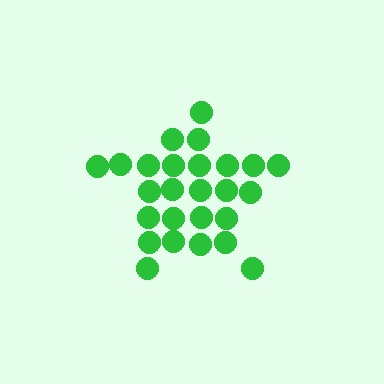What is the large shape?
The large shape is a star.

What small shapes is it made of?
It is made of small circles.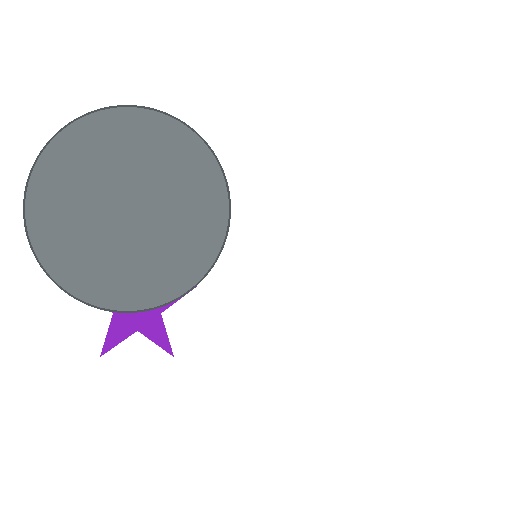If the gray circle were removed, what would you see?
You would see the complete purple star.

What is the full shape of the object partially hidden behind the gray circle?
The partially hidden object is a purple star.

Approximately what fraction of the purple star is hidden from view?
Roughly 61% of the purple star is hidden behind the gray circle.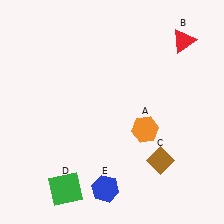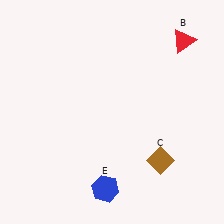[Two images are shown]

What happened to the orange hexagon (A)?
The orange hexagon (A) was removed in Image 2. It was in the bottom-right area of Image 1.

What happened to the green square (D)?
The green square (D) was removed in Image 2. It was in the bottom-left area of Image 1.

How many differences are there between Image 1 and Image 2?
There are 2 differences between the two images.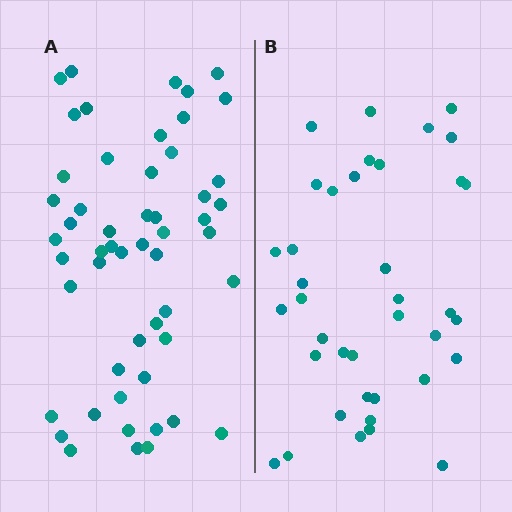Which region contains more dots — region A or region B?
Region A (the left region) has more dots.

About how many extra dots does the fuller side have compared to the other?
Region A has approximately 15 more dots than region B.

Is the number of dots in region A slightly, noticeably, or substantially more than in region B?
Region A has noticeably more, but not dramatically so. The ratio is roughly 1.4 to 1.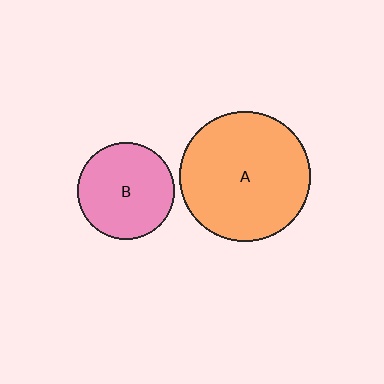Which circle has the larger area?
Circle A (orange).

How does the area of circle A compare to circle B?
Approximately 1.8 times.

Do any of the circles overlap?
No, none of the circles overlap.